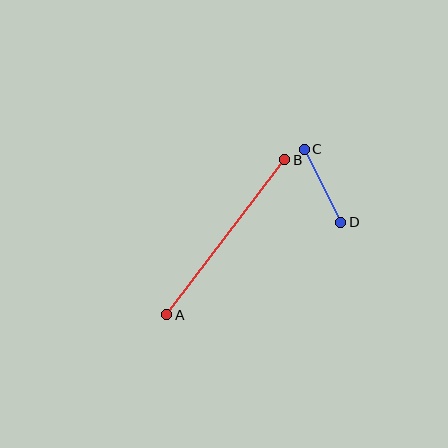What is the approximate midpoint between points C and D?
The midpoint is at approximately (323, 186) pixels.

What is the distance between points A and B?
The distance is approximately 195 pixels.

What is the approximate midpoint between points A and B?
The midpoint is at approximately (226, 237) pixels.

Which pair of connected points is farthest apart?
Points A and B are farthest apart.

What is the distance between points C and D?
The distance is approximately 81 pixels.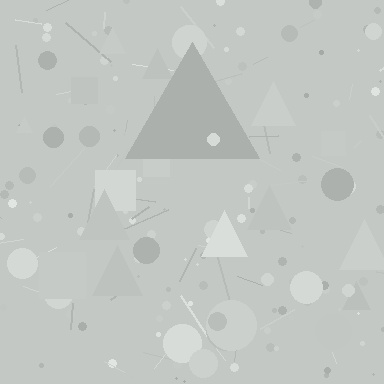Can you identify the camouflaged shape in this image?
The camouflaged shape is a triangle.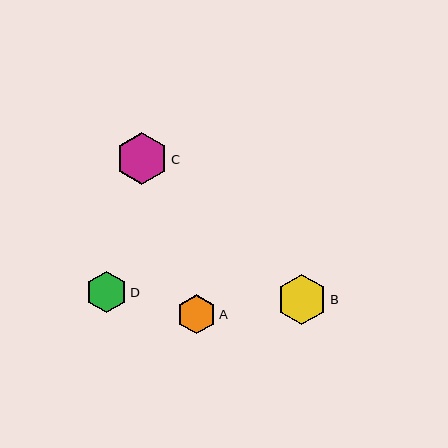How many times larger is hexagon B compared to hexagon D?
Hexagon B is approximately 1.2 times the size of hexagon D.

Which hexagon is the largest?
Hexagon C is the largest with a size of approximately 52 pixels.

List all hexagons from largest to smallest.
From largest to smallest: C, B, D, A.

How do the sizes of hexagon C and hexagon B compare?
Hexagon C and hexagon B are approximately the same size.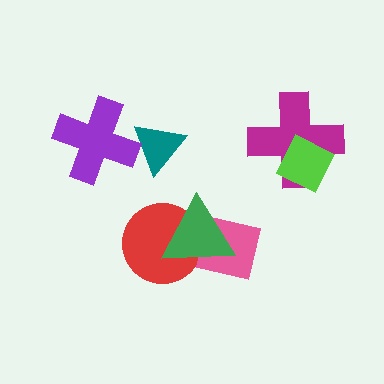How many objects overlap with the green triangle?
2 objects overlap with the green triangle.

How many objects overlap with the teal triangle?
1 object overlaps with the teal triangle.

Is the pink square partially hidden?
Yes, it is partially covered by another shape.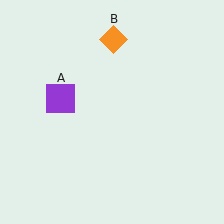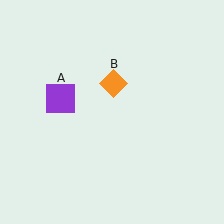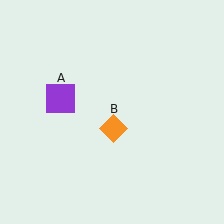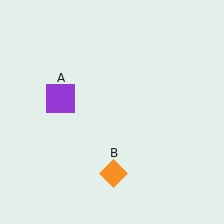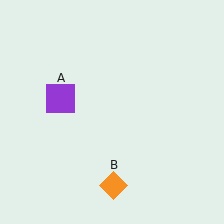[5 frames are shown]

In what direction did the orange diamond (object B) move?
The orange diamond (object B) moved down.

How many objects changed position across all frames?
1 object changed position: orange diamond (object B).